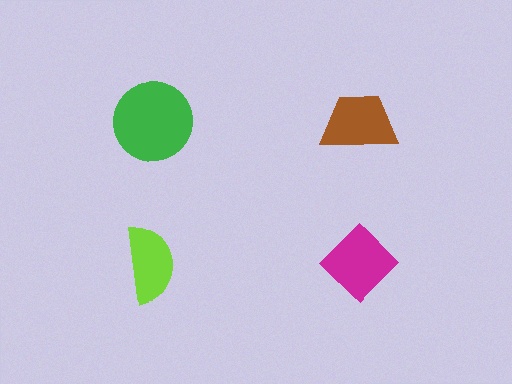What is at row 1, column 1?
A green circle.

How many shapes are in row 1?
2 shapes.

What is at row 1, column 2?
A brown trapezoid.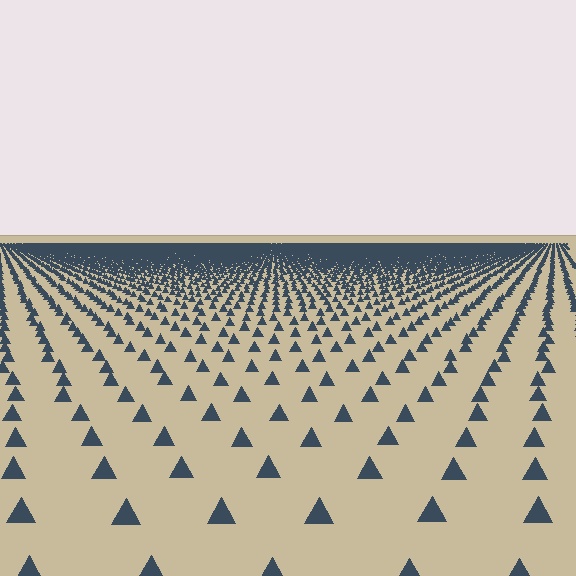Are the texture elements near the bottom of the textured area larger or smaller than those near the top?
Larger. Near the bottom, elements are closer to the viewer and appear at a bigger on-screen size.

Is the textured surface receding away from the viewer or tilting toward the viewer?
The surface is receding away from the viewer. Texture elements get smaller and denser toward the top.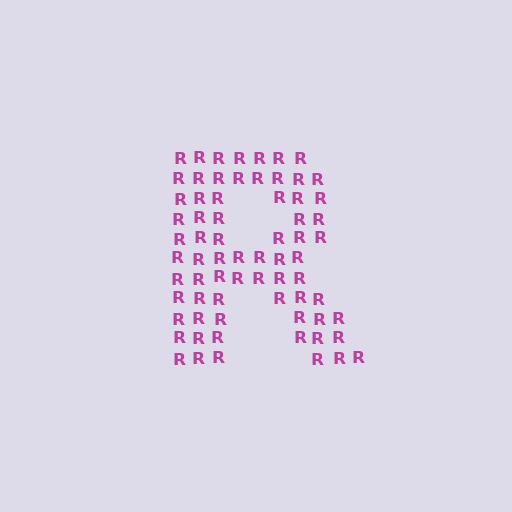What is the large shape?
The large shape is the letter R.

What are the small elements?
The small elements are letter R's.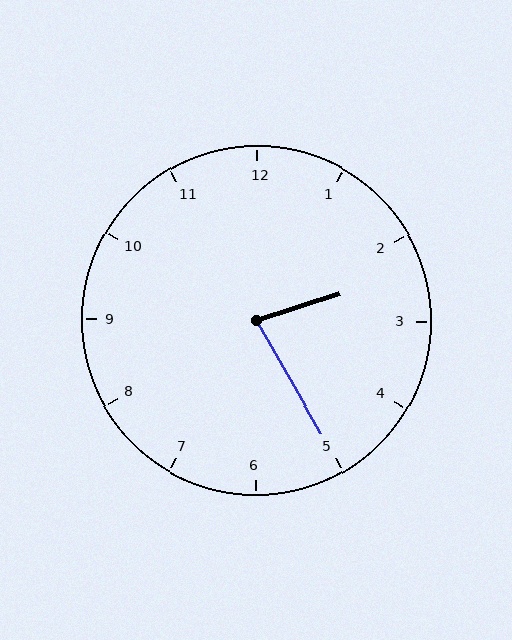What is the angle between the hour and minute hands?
Approximately 78 degrees.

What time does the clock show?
2:25.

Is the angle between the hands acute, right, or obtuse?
It is acute.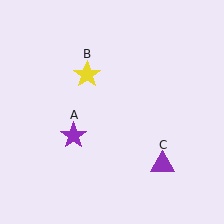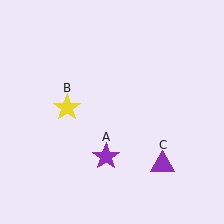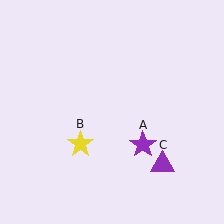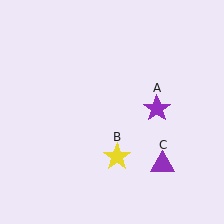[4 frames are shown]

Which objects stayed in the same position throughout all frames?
Purple triangle (object C) remained stationary.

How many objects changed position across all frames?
2 objects changed position: purple star (object A), yellow star (object B).